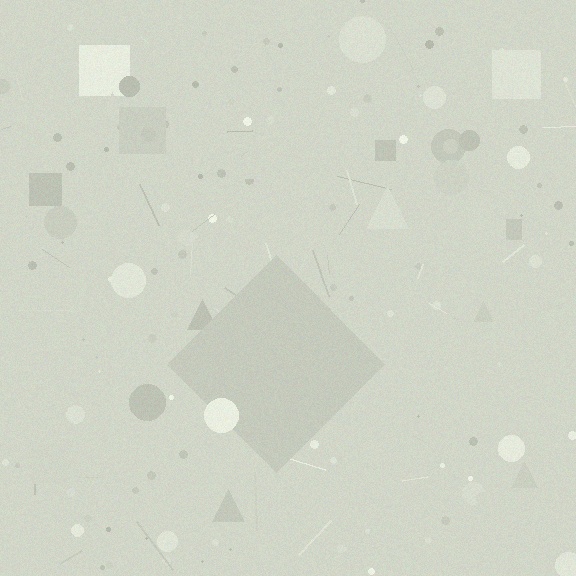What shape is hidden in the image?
A diamond is hidden in the image.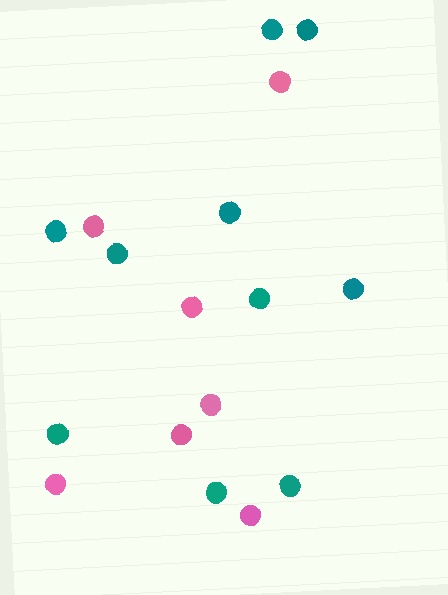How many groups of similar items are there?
There are 2 groups: one group of teal circles (10) and one group of pink circles (7).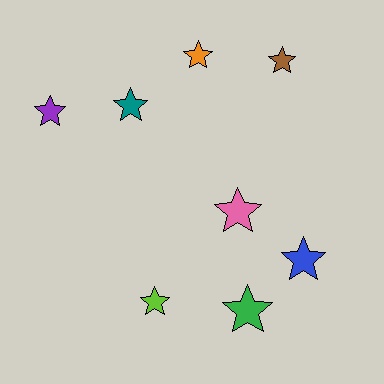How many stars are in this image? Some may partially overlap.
There are 8 stars.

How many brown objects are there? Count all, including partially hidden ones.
There is 1 brown object.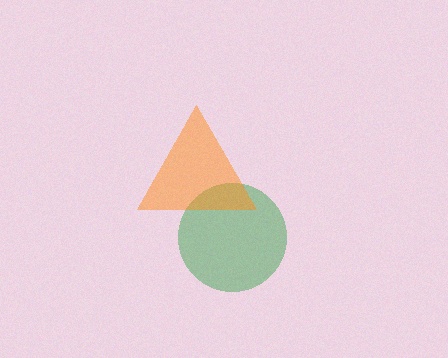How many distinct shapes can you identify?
There are 2 distinct shapes: a green circle, an orange triangle.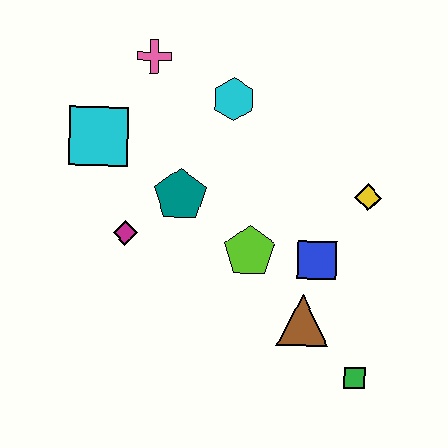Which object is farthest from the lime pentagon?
The pink cross is farthest from the lime pentagon.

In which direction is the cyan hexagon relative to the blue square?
The cyan hexagon is above the blue square.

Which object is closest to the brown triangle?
The blue square is closest to the brown triangle.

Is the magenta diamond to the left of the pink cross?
Yes